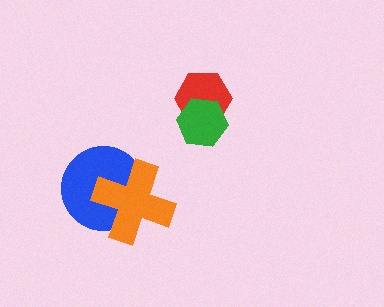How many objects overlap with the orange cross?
1 object overlaps with the orange cross.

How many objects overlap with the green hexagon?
1 object overlaps with the green hexagon.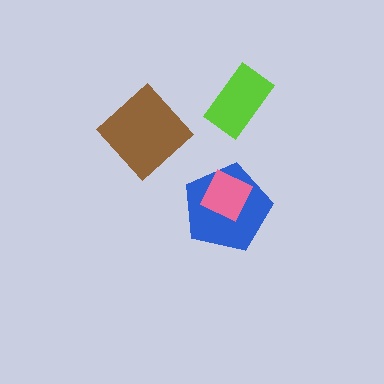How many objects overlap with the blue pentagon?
1 object overlaps with the blue pentagon.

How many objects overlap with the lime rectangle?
0 objects overlap with the lime rectangle.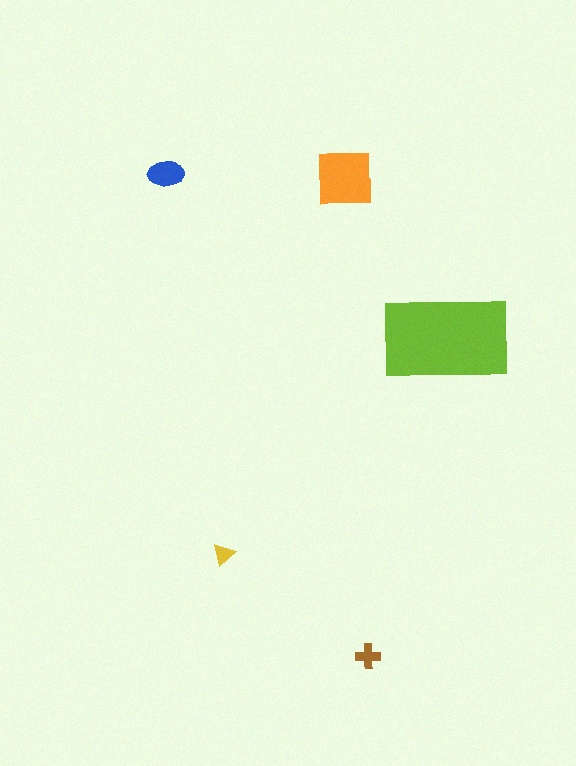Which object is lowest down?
The brown cross is bottommost.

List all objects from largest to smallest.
The lime rectangle, the orange square, the blue ellipse, the brown cross, the yellow triangle.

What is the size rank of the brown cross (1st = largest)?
4th.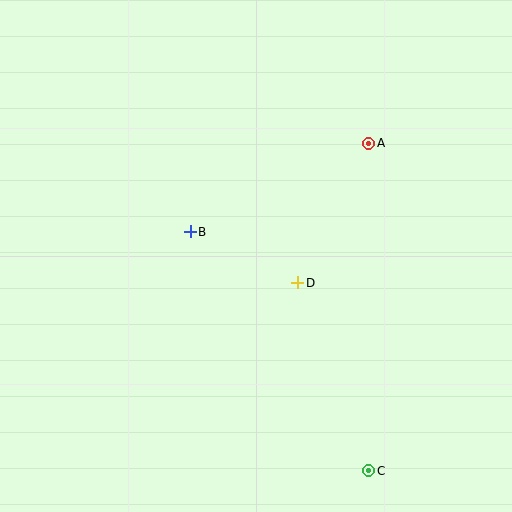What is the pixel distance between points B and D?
The distance between B and D is 118 pixels.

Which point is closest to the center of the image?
Point D at (298, 283) is closest to the center.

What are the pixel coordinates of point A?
Point A is at (369, 143).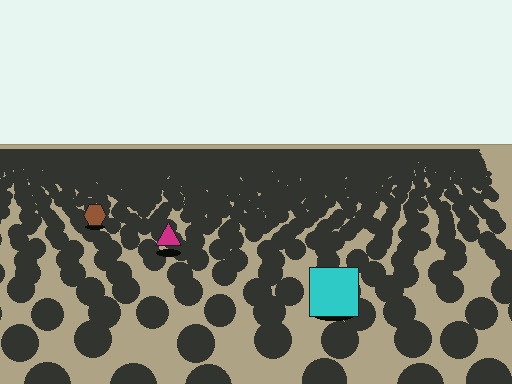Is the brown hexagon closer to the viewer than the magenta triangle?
No. The magenta triangle is closer — you can tell from the texture gradient: the ground texture is coarser near it.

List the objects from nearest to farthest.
From nearest to farthest: the cyan square, the magenta triangle, the brown hexagon.